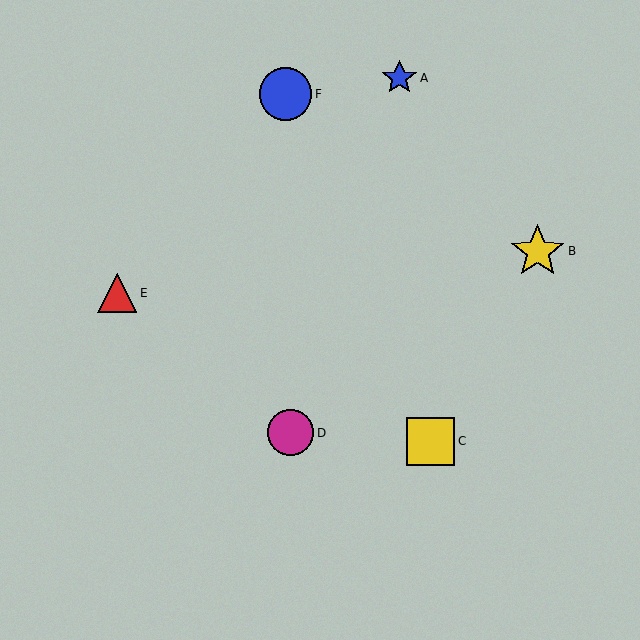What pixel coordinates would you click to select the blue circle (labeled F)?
Click at (286, 94) to select the blue circle F.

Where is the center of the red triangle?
The center of the red triangle is at (117, 293).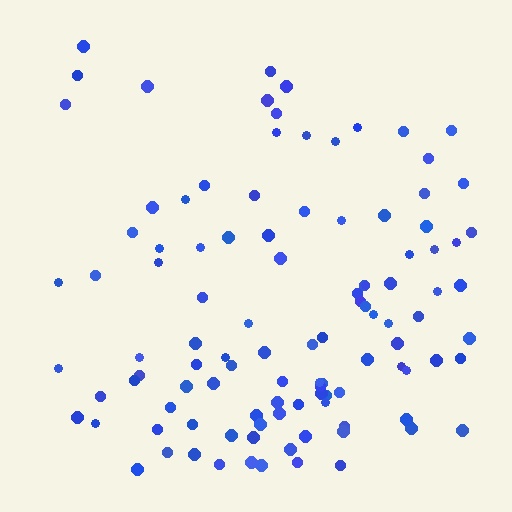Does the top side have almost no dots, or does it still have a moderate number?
Still a moderate number, just noticeably fewer than the bottom.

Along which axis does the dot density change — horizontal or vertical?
Vertical.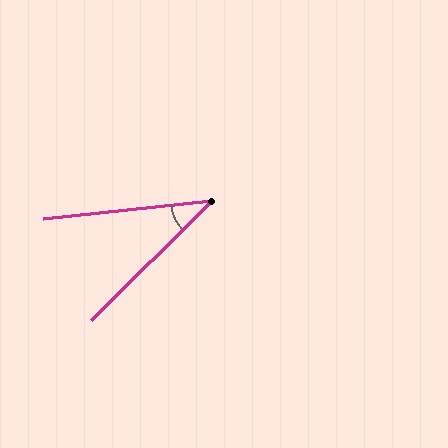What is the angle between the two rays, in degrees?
Approximately 39 degrees.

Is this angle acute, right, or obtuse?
It is acute.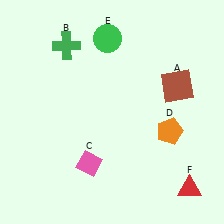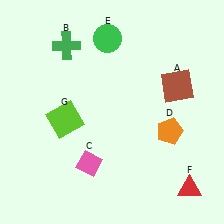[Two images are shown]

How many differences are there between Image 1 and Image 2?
There is 1 difference between the two images.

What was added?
A lime square (G) was added in Image 2.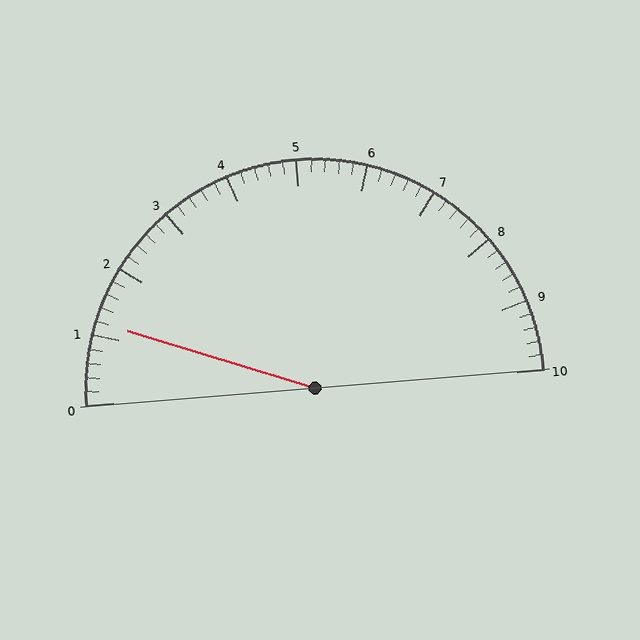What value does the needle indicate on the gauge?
The needle indicates approximately 1.2.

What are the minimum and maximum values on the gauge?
The gauge ranges from 0 to 10.